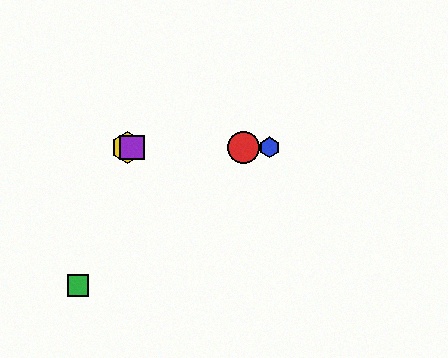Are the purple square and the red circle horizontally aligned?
Yes, both are at y≈147.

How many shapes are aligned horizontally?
4 shapes (the red circle, the blue hexagon, the yellow hexagon, the purple square) are aligned horizontally.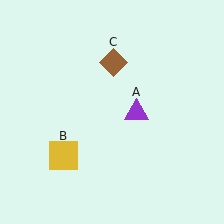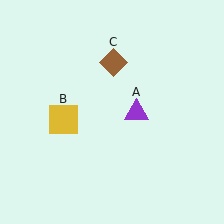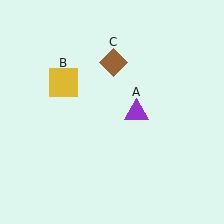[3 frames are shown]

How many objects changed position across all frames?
1 object changed position: yellow square (object B).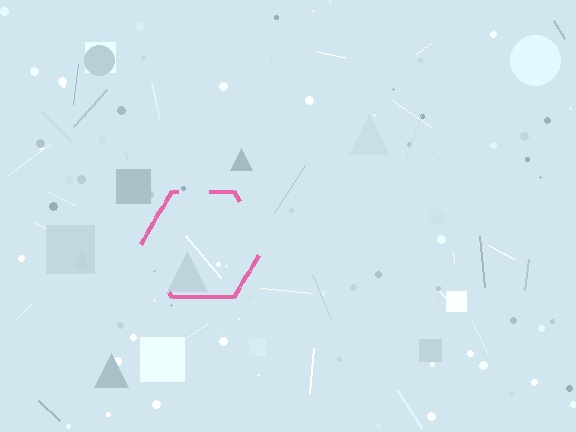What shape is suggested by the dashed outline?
The dashed outline suggests a hexagon.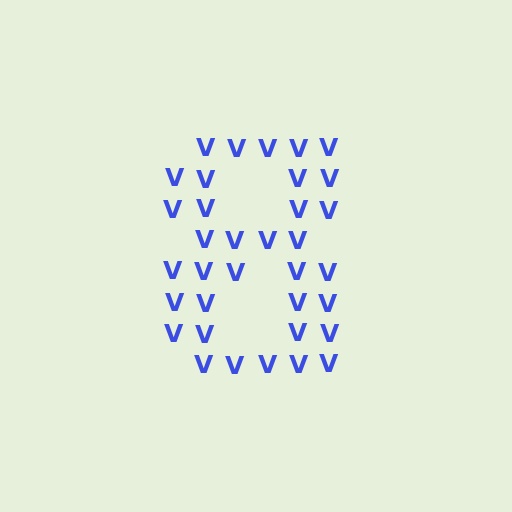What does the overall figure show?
The overall figure shows the digit 8.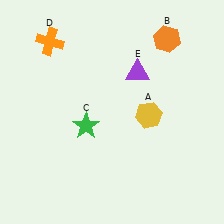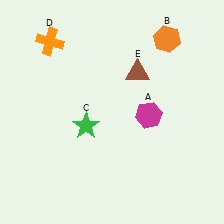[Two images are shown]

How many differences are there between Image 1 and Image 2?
There are 2 differences between the two images.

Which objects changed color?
A changed from yellow to magenta. E changed from purple to brown.